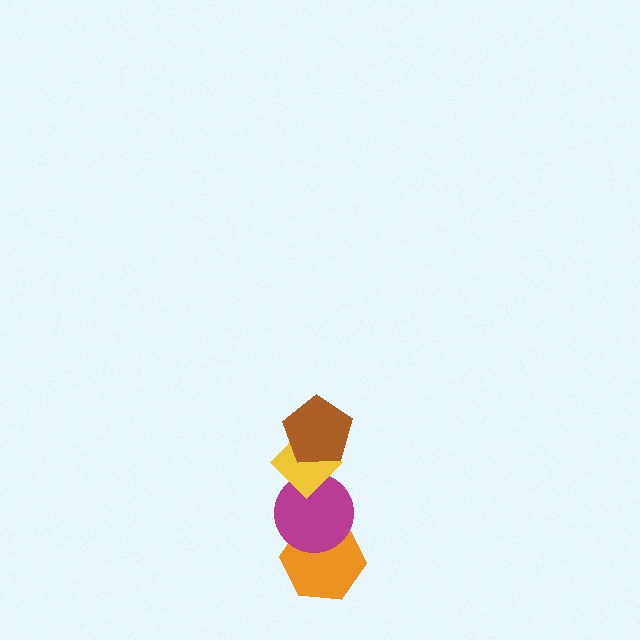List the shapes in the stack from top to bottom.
From top to bottom: the brown pentagon, the yellow diamond, the magenta circle, the orange hexagon.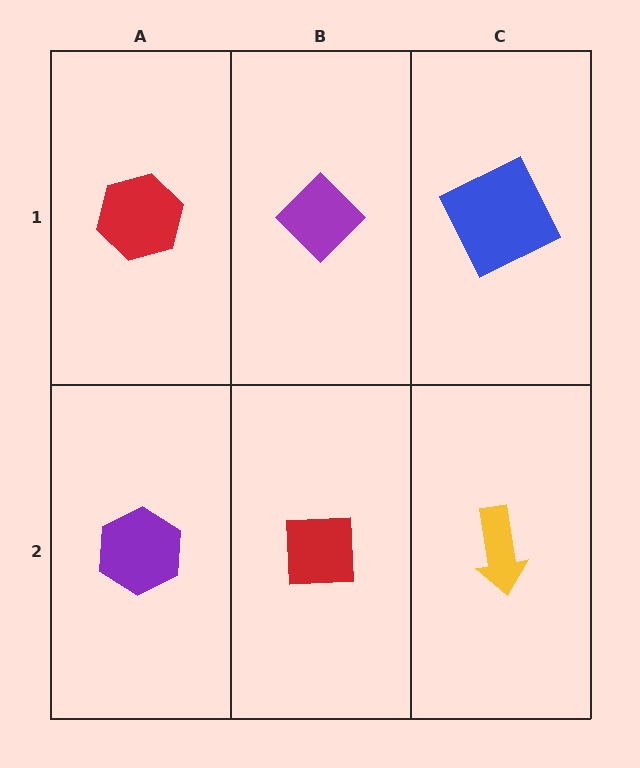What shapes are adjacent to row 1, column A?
A purple hexagon (row 2, column A), a purple diamond (row 1, column B).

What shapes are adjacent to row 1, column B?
A red square (row 2, column B), a red hexagon (row 1, column A), a blue square (row 1, column C).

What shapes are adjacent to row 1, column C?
A yellow arrow (row 2, column C), a purple diamond (row 1, column B).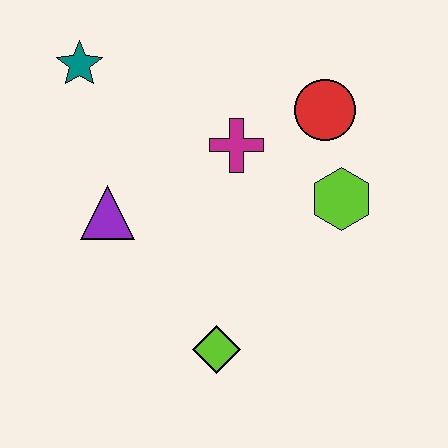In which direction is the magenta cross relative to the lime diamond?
The magenta cross is above the lime diamond.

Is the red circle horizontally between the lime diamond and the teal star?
No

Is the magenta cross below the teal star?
Yes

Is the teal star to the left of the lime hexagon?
Yes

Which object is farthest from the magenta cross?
The lime diamond is farthest from the magenta cross.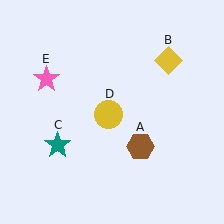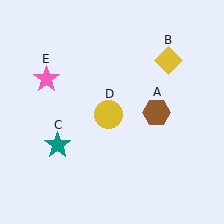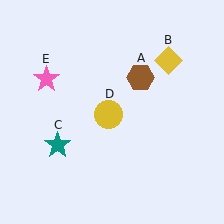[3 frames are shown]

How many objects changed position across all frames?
1 object changed position: brown hexagon (object A).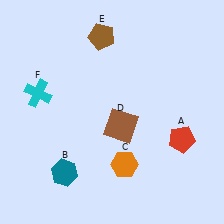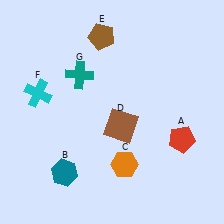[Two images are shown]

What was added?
A teal cross (G) was added in Image 2.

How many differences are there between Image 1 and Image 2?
There is 1 difference between the two images.